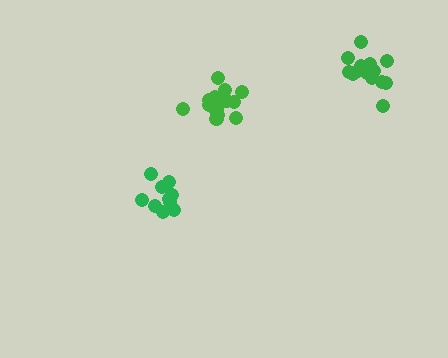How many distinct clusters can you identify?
There are 3 distinct clusters.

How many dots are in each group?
Group 1: 16 dots, Group 2: 16 dots, Group 3: 10 dots (42 total).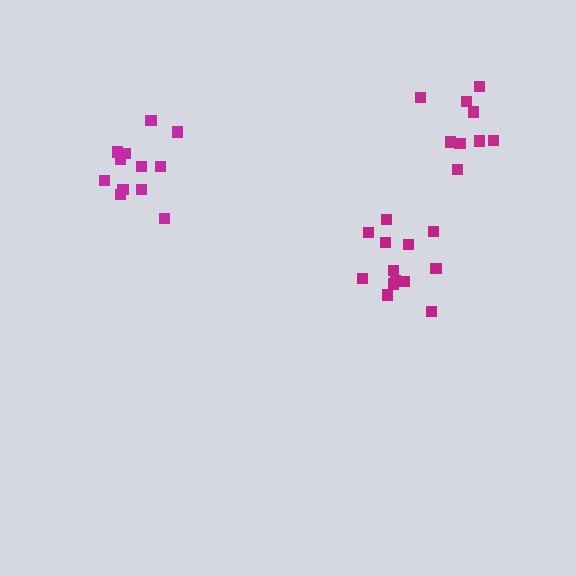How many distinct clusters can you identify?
There are 3 distinct clusters.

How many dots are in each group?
Group 1: 12 dots, Group 2: 13 dots, Group 3: 9 dots (34 total).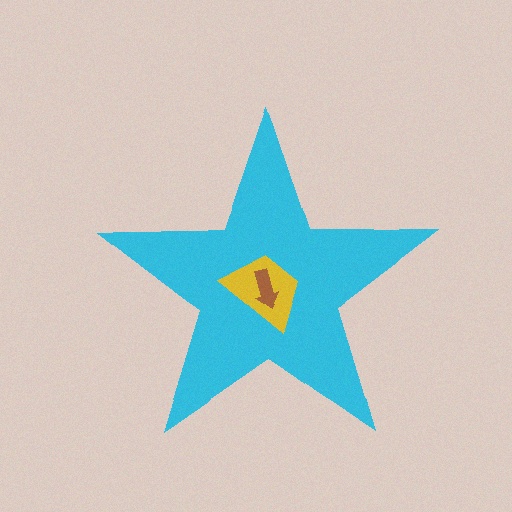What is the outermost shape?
The cyan star.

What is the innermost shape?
The brown arrow.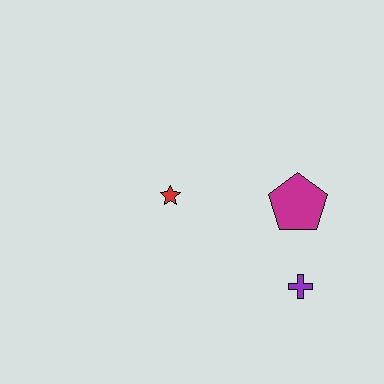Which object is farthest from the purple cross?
The red star is farthest from the purple cross.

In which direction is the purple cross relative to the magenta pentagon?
The purple cross is below the magenta pentagon.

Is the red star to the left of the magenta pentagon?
Yes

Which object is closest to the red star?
The magenta pentagon is closest to the red star.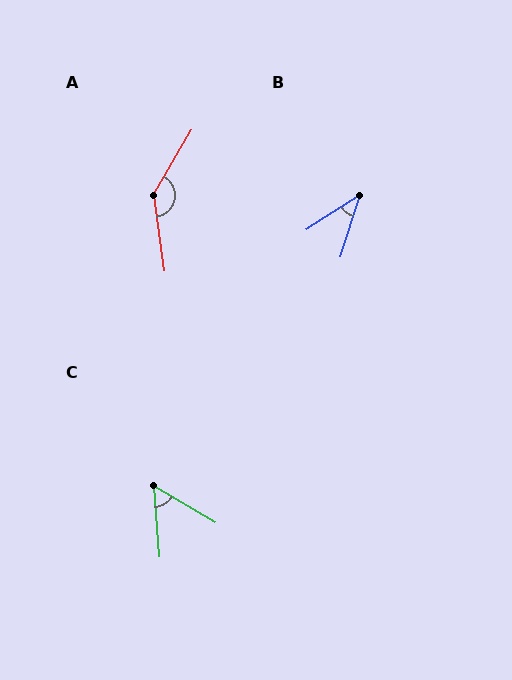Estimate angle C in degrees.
Approximately 55 degrees.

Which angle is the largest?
A, at approximately 142 degrees.